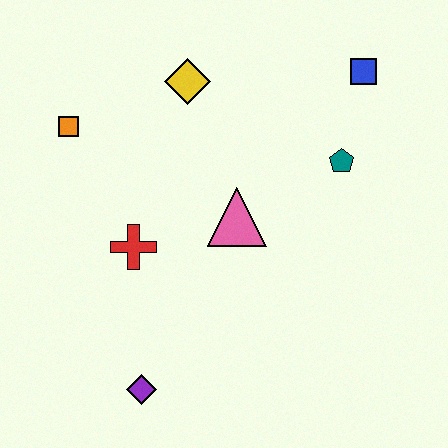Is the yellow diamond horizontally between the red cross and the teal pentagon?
Yes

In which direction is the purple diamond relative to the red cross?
The purple diamond is below the red cross.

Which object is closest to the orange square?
The yellow diamond is closest to the orange square.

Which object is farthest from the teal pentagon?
The purple diamond is farthest from the teal pentagon.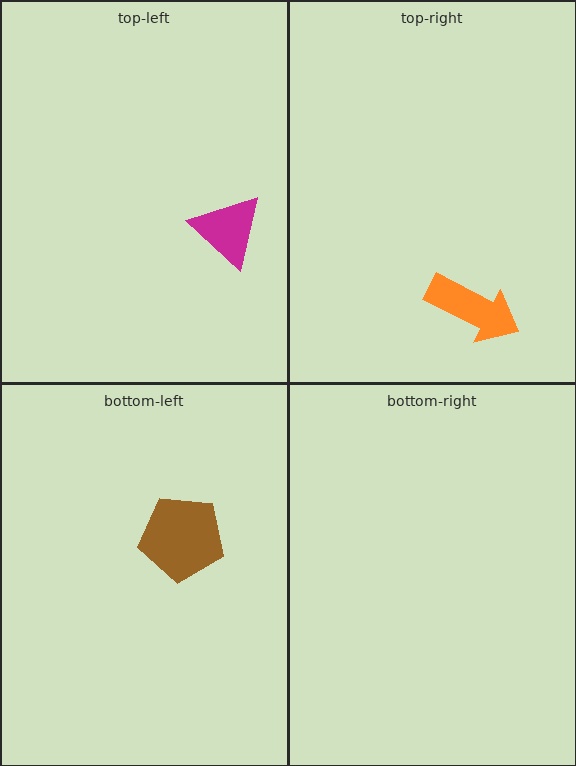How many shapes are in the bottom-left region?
1.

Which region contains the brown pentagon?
The bottom-left region.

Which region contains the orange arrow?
The top-right region.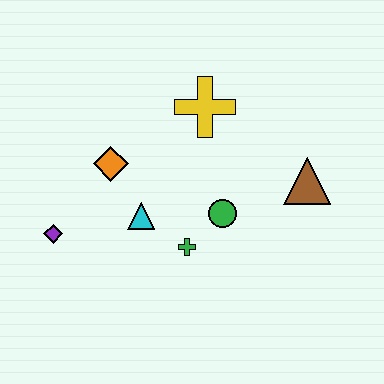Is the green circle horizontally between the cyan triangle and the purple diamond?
No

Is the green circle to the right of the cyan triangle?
Yes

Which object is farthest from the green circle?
The purple diamond is farthest from the green circle.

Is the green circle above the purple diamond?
Yes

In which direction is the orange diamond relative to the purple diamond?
The orange diamond is above the purple diamond.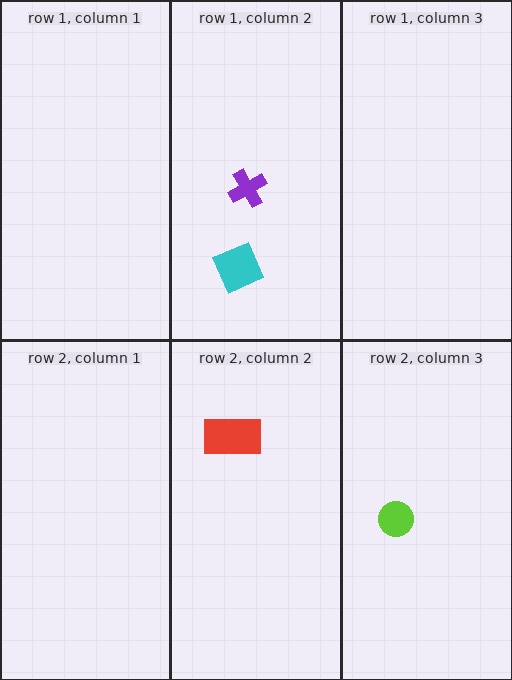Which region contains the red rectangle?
The row 2, column 2 region.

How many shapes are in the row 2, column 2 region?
1.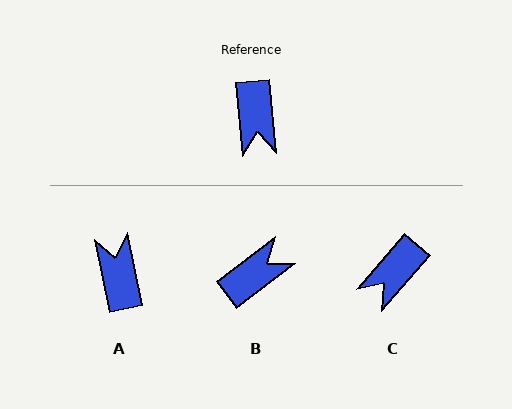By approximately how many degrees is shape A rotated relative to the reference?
Approximately 174 degrees clockwise.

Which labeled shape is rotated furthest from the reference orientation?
A, about 174 degrees away.